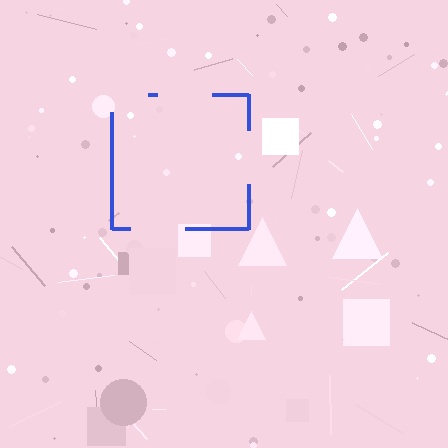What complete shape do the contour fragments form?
The contour fragments form a square.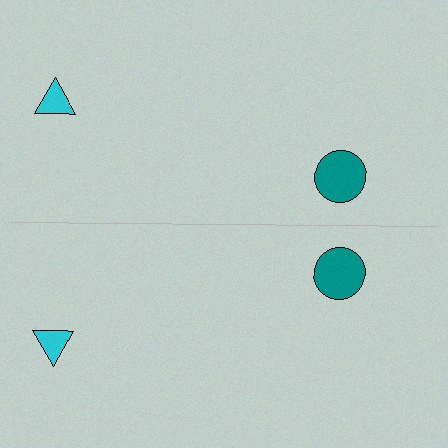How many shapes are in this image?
There are 4 shapes in this image.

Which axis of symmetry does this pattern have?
The pattern has a horizontal axis of symmetry running through the center of the image.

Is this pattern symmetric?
Yes, this pattern has bilateral (reflection) symmetry.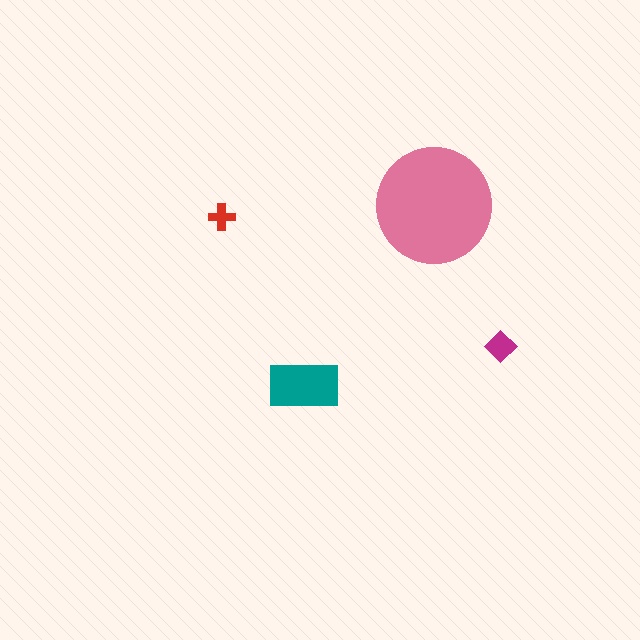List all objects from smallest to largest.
The red cross, the magenta diamond, the teal rectangle, the pink circle.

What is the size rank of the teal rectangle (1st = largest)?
2nd.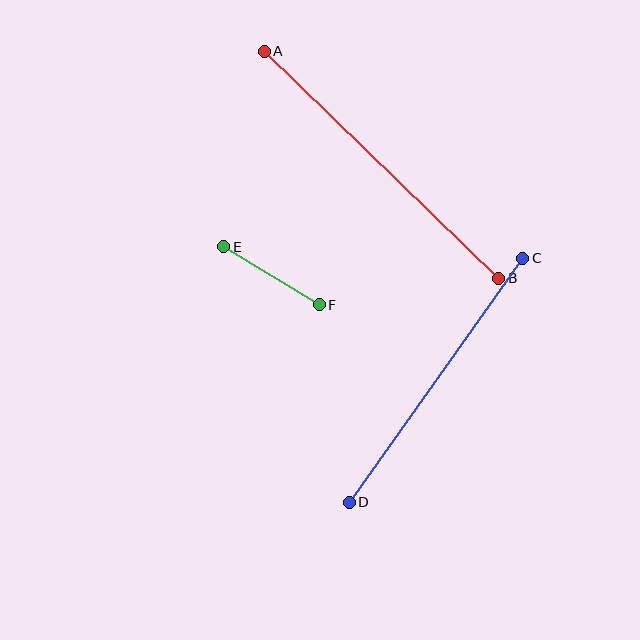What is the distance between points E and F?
The distance is approximately 111 pixels.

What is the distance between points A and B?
The distance is approximately 326 pixels.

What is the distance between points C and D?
The distance is approximately 299 pixels.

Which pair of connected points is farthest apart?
Points A and B are farthest apart.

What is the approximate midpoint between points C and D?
The midpoint is at approximately (436, 380) pixels.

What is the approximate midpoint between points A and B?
The midpoint is at approximately (381, 165) pixels.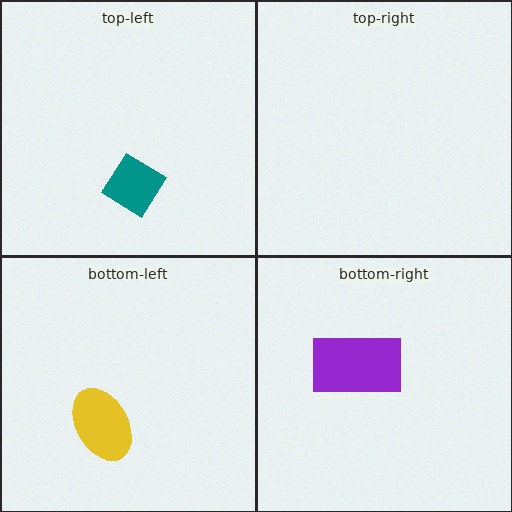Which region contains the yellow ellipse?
The bottom-left region.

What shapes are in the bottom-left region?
The yellow ellipse.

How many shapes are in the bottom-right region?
1.